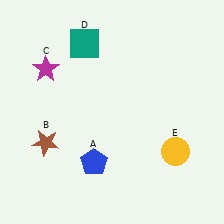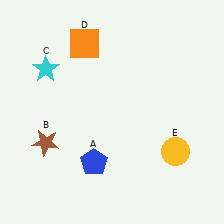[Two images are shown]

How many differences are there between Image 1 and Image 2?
There are 2 differences between the two images.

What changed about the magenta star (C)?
In Image 1, C is magenta. In Image 2, it changed to cyan.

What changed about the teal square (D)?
In Image 1, D is teal. In Image 2, it changed to orange.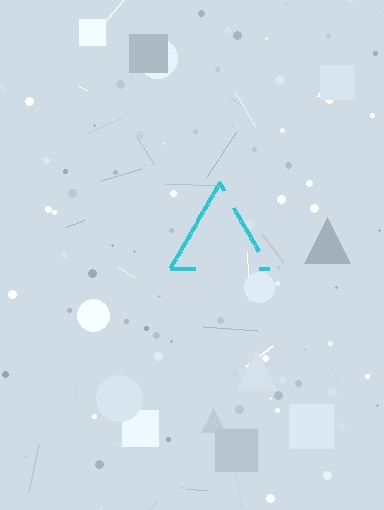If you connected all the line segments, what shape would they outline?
They would outline a triangle.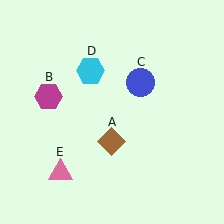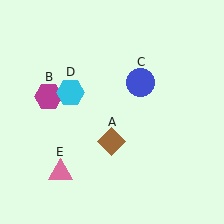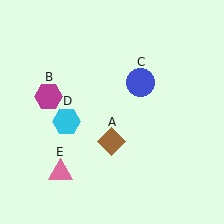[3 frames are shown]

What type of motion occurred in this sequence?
The cyan hexagon (object D) rotated counterclockwise around the center of the scene.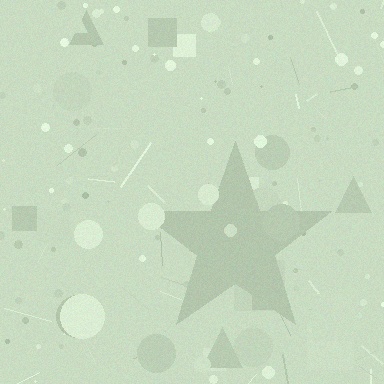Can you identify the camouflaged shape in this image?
The camouflaged shape is a star.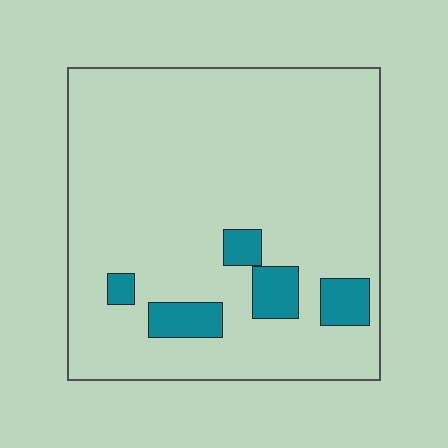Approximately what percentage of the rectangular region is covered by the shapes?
Approximately 10%.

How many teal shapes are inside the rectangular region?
5.